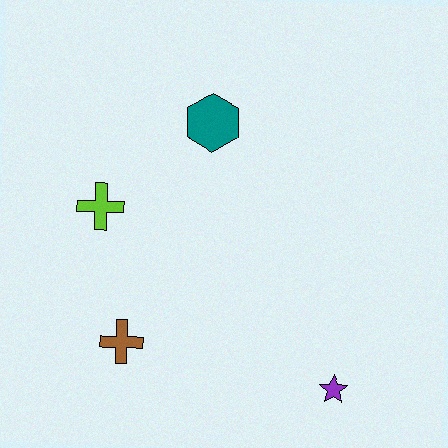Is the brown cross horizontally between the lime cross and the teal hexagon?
Yes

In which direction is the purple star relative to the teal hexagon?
The purple star is below the teal hexagon.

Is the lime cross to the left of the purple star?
Yes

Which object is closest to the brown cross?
The lime cross is closest to the brown cross.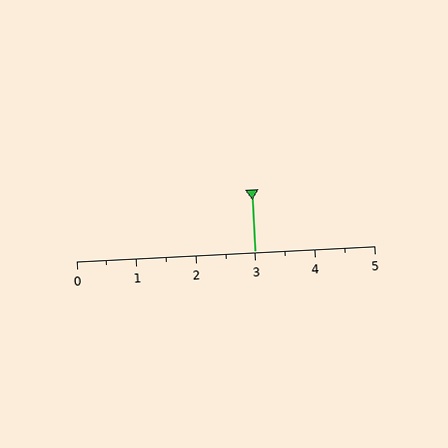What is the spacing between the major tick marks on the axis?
The major ticks are spaced 1 apart.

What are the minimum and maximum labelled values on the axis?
The axis runs from 0 to 5.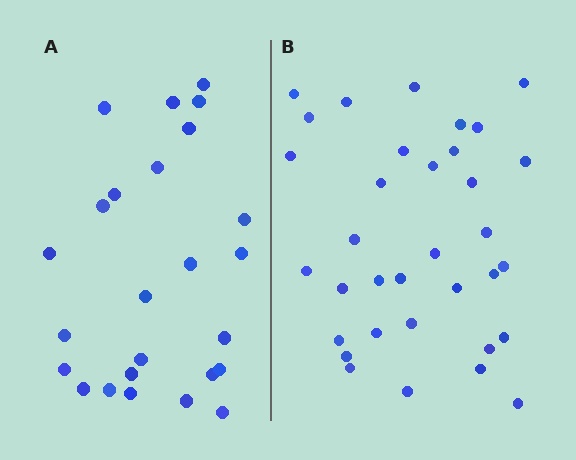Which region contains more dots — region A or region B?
Region B (the right region) has more dots.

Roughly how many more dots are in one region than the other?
Region B has roughly 8 or so more dots than region A.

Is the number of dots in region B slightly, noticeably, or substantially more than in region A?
Region B has noticeably more, but not dramatically so. The ratio is roughly 1.4 to 1.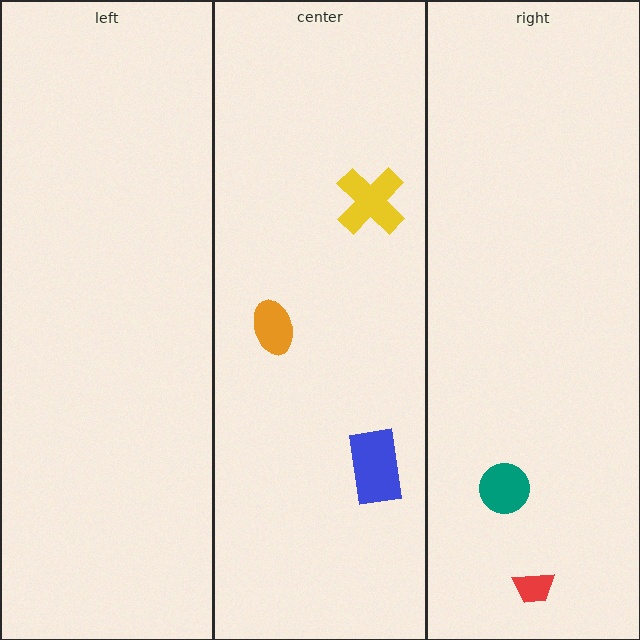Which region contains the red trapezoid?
The right region.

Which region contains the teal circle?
The right region.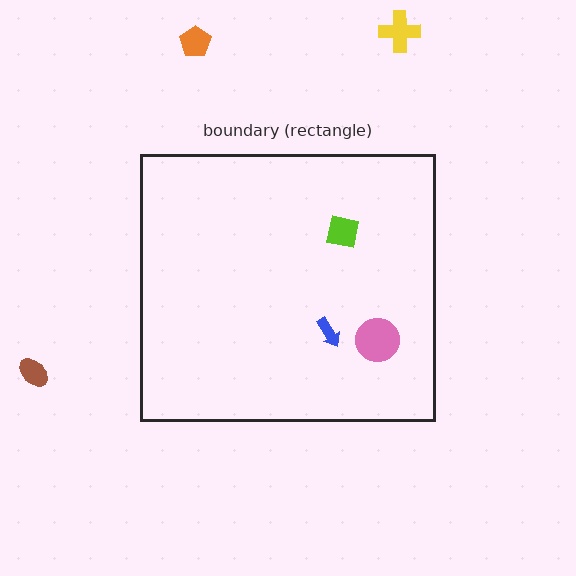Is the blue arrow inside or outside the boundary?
Inside.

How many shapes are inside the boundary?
3 inside, 3 outside.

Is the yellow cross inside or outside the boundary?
Outside.